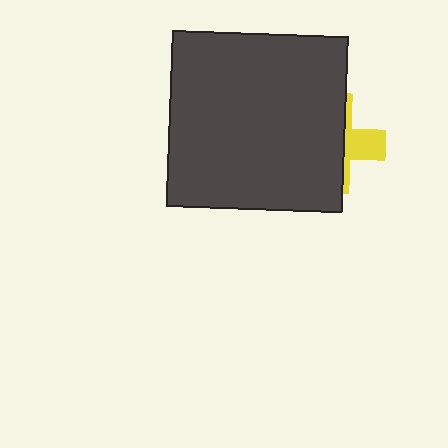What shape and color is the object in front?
The object in front is a dark gray square.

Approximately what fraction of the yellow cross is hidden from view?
Roughly 67% of the yellow cross is hidden behind the dark gray square.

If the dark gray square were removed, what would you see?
You would see the complete yellow cross.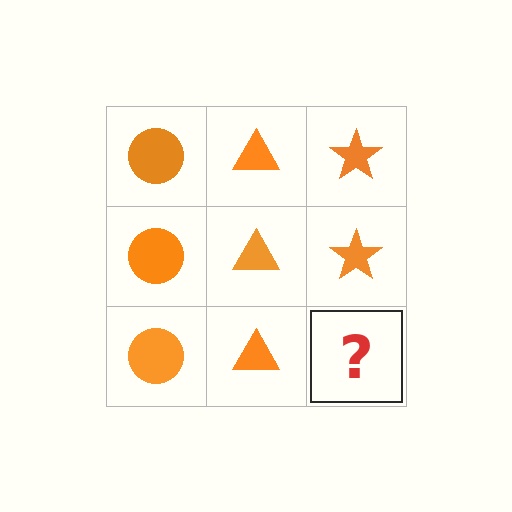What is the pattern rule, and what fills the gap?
The rule is that each column has a consistent shape. The gap should be filled with an orange star.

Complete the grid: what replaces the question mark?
The question mark should be replaced with an orange star.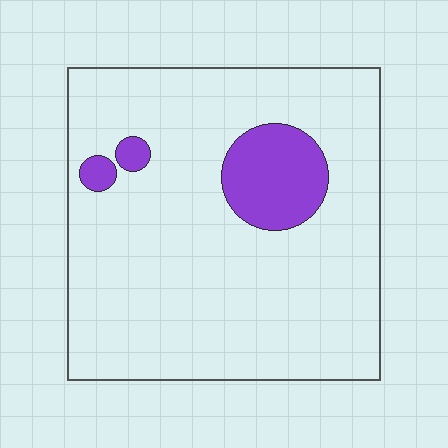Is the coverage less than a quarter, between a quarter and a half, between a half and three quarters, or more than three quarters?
Less than a quarter.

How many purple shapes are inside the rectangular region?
3.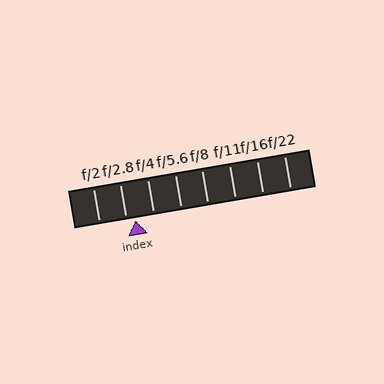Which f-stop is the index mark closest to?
The index mark is closest to f/2.8.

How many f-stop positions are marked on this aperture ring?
There are 8 f-stop positions marked.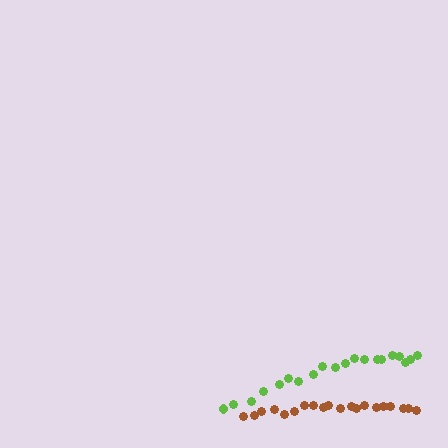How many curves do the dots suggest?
There are 2 distinct paths.